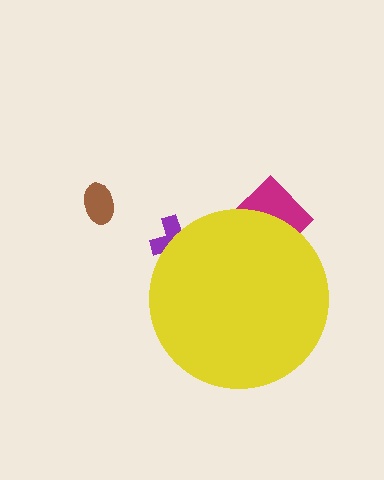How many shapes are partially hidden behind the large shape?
2 shapes are partially hidden.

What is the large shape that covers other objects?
A yellow circle.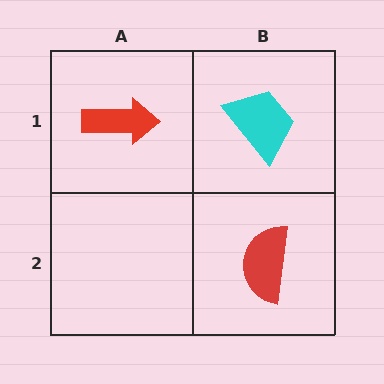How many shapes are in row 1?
2 shapes.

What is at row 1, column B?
A cyan trapezoid.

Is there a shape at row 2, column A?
No, that cell is empty.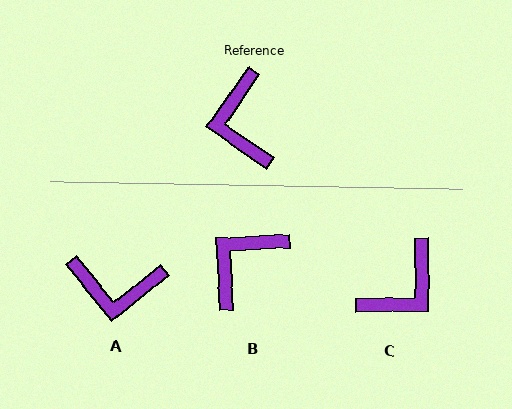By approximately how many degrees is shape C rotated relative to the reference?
Approximately 125 degrees counter-clockwise.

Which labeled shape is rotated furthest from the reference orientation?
C, about 125 degrees away.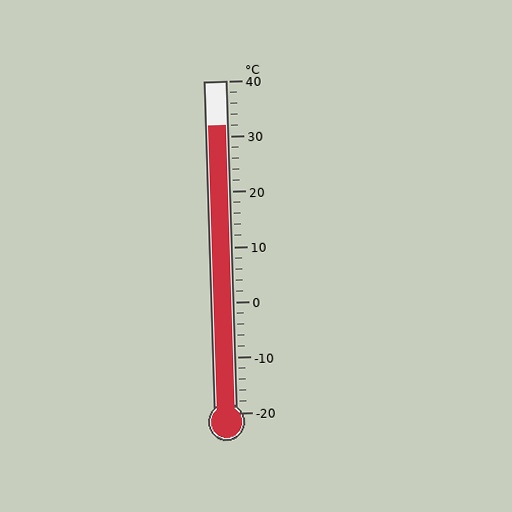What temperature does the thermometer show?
The thermometer shows approximately 32°C.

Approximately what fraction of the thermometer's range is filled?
The thermometer is filled to approximately 85% of its range.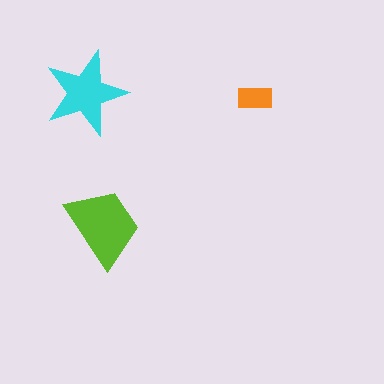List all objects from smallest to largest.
The orange rectangle, the cyan star, the lime trapezoid.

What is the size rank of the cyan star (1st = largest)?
2nd.